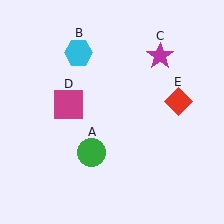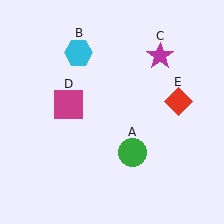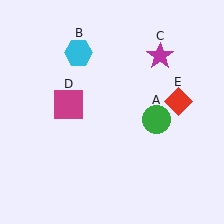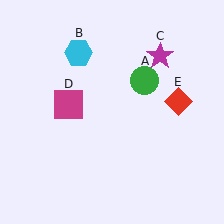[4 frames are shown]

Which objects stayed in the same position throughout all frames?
Cyan hexagon (object B) and magenta star (object C) and magenta square (object D) and red diamond (object E) remained stationary.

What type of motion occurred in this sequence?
The green circle (object A) rotated counterclockwise around the center of the scene.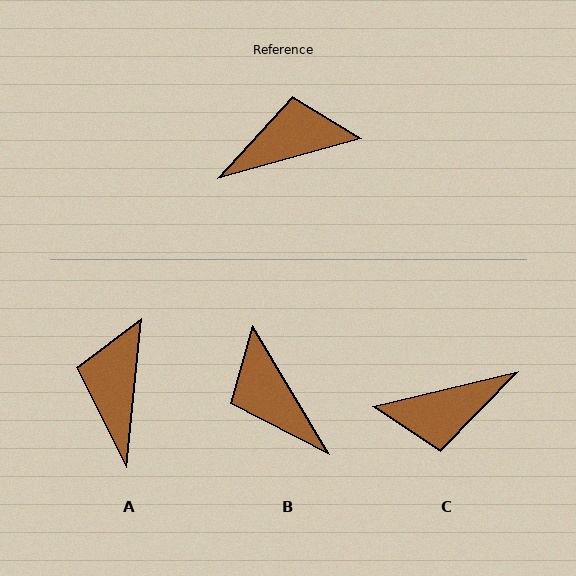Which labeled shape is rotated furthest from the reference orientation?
C, about 178 degrees away.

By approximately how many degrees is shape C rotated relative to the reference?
Approximately 178 degrees counter-clockwise.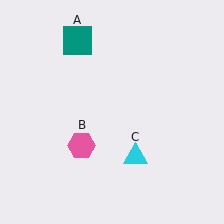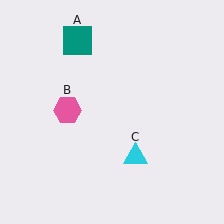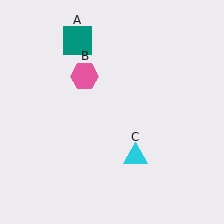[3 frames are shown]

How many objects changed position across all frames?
1 object changed position: pink hexagon (object B).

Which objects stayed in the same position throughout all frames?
Teal square (object A) and cyan triangle (object C) remained stationary.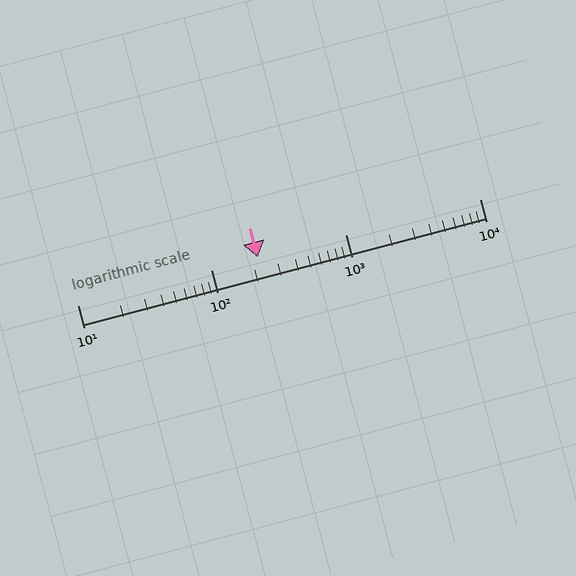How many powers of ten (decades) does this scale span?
The scale spans 3 decades, from 10 to 10000.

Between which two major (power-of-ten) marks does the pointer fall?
The pointer is between 100 and 1000.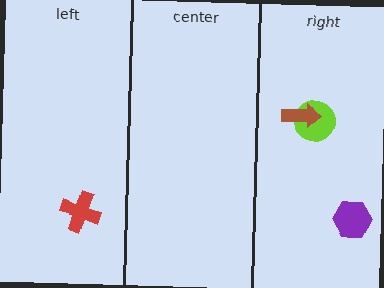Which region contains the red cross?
The left region.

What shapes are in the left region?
The red cross.